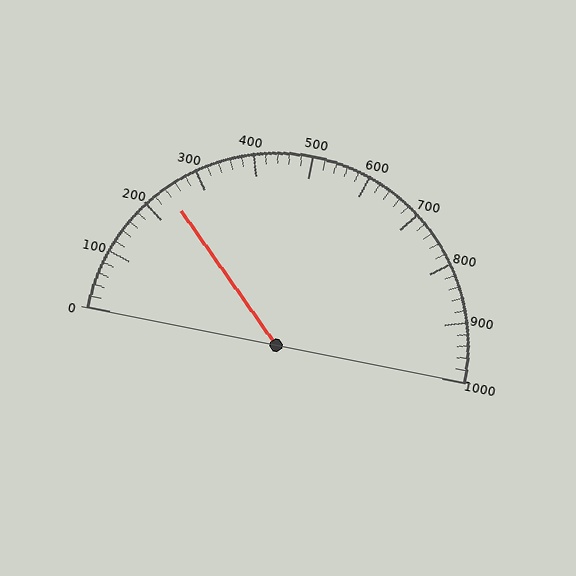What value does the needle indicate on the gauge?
The needle indicates approximately 240.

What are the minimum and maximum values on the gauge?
The gauge ranges from 0 to 1000.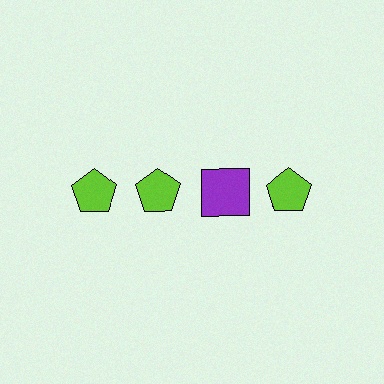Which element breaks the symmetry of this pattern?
The purple square in the top row, center column breaks the symmetry. All other shapes are lime pentagons.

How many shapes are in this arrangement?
There are 4 shapes arranged in a grid pattern.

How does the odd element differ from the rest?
It differs in both color (purple instead of lime) and shape (square instead of pentagon).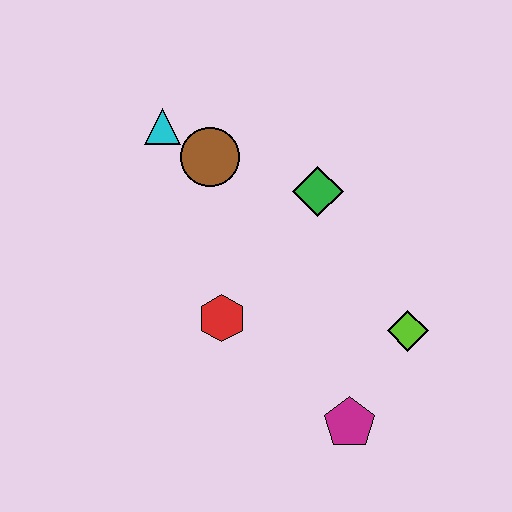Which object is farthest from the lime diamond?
The cyan triangle is farthest from the lime diamond.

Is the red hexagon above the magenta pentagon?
Yes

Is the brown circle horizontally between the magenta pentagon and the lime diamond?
No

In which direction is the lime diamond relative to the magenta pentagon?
The lime diamond is above the magenta pentagon.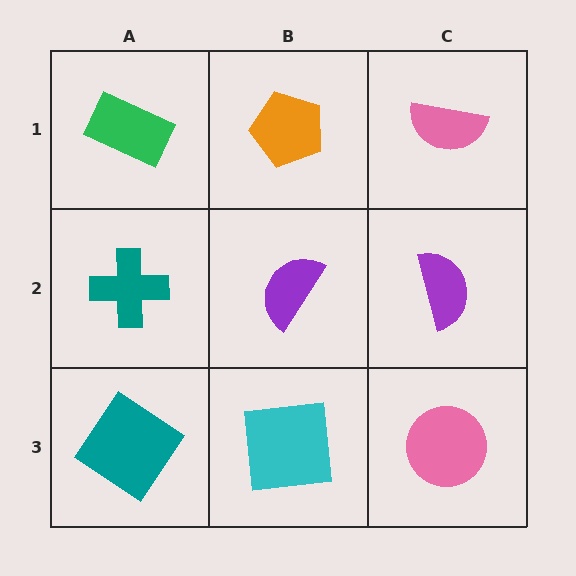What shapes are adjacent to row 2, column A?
A green rectangle (row 1, column A), a teal diamond (row 3, column A), a purple semicircle (row 2, column B).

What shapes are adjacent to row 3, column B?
A purple semicircle (row 2, column B), a teal diamond (row 3, column A), a pink circle (row 3, column C).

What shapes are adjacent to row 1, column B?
A purple semicircle (row 2, column B), a green rectangle (row 1, column A), a pink semicircle (row 1, column C).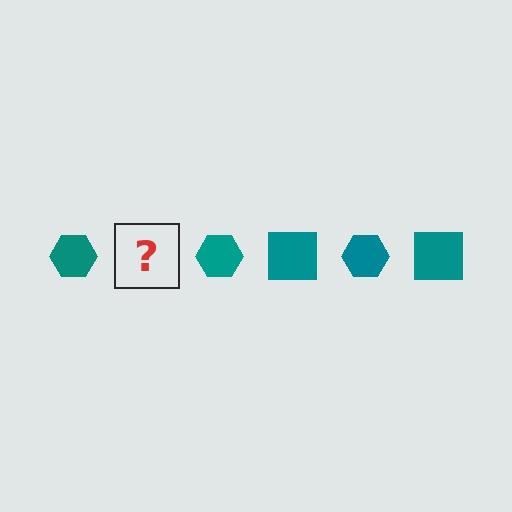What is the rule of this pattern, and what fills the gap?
The rule is that the pattern cycles through hexagon, square shapes in teal. The gap should be filled with a teal square.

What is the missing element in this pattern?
The missing element is a teal square.